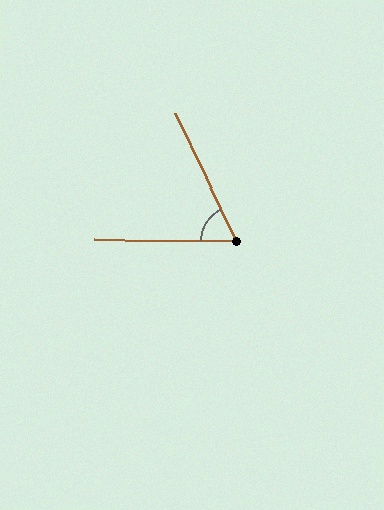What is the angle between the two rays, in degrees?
Approximately 64 degrees.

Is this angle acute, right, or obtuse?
It is acute.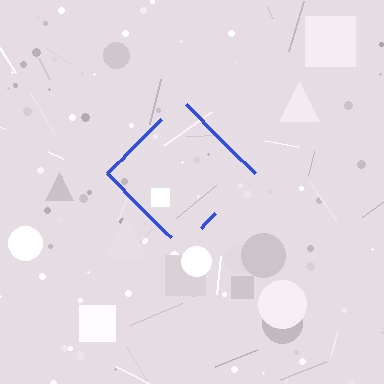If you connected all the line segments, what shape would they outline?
They would outline a diamond.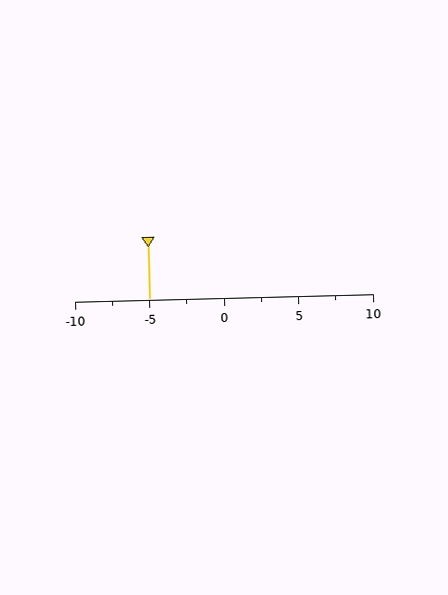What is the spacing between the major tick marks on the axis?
The major ticks are spaced 5 apart.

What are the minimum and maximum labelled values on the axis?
The axis runs from -10 to 10.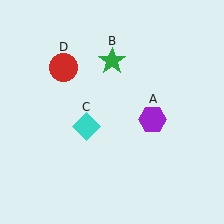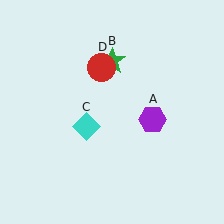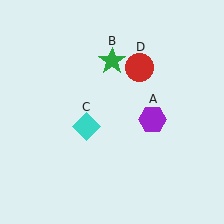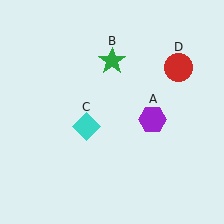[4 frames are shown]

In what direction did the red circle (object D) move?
The red circle (object D) moved right.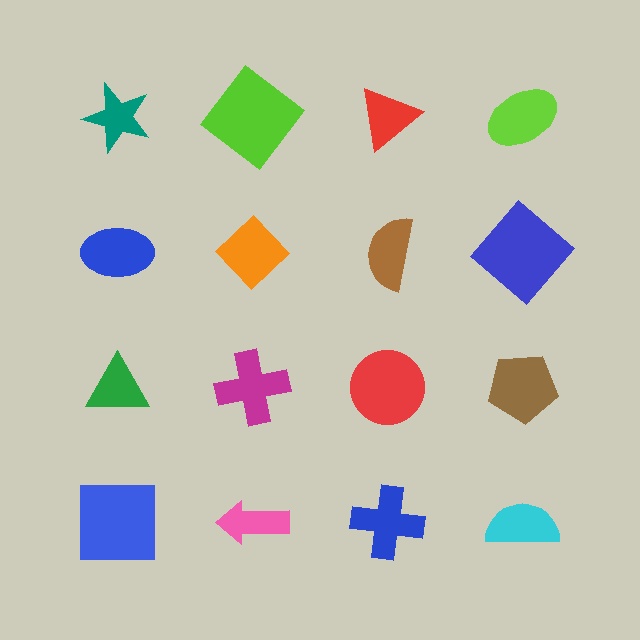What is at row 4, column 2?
A pink arrow.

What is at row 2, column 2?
An orange diamond.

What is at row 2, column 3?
A brown semicircle.